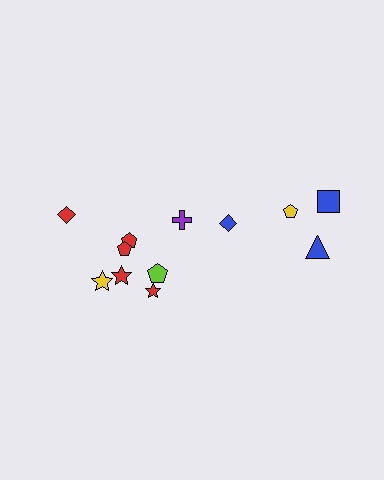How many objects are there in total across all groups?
There are 12 objects.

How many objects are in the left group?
There are 8 objects.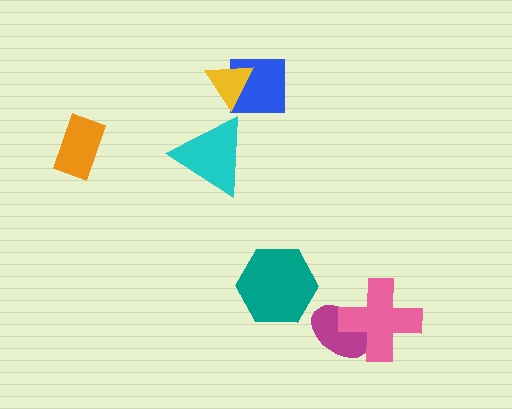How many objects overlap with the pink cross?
1 object overlaps with the pink cross.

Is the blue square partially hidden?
Yes, it is partially covered by another shape.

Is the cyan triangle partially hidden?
No, no other shape covers it.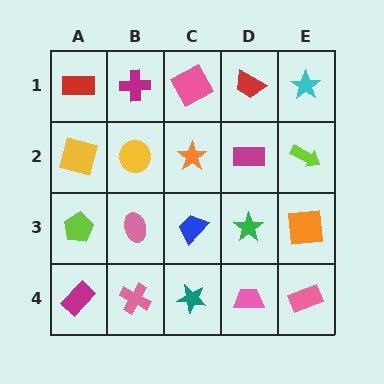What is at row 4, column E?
A pink rectangle.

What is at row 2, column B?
A yellow circle.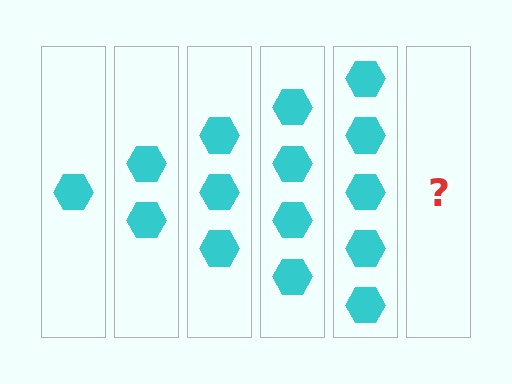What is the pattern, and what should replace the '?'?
The pattern is that each step adds one more hexagon. The '?' should be 6 hexagons.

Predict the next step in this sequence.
The next step is 6 hexagons.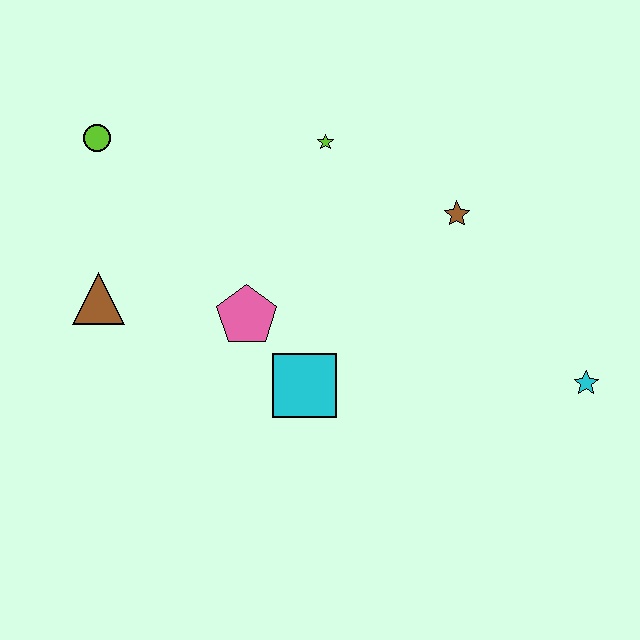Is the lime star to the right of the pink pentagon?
Yes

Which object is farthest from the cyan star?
The lime circle is farthest from the cyan star.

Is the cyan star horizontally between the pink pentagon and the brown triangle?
No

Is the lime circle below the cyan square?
No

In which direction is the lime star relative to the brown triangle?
The lime star is to the right of the brown triangle.